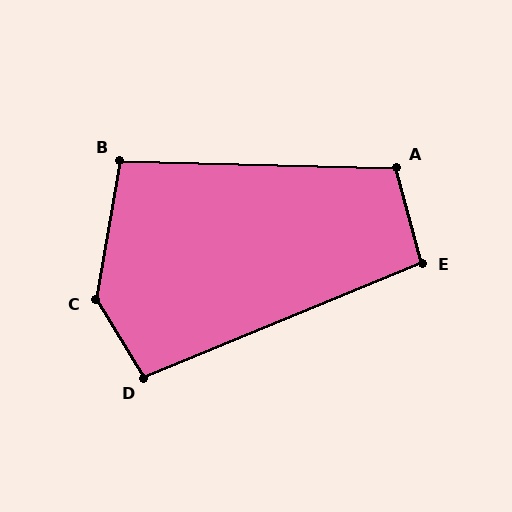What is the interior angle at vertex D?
Approximately 99 degrees (obtuse).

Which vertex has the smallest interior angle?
E, at approximately 97 degrees.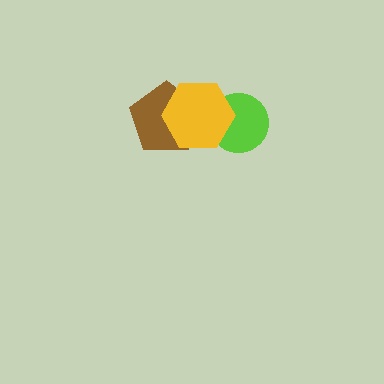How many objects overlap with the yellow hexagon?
2 objects overlap with the yellow hexagon.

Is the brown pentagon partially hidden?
Yes, it is partially covered by another shape.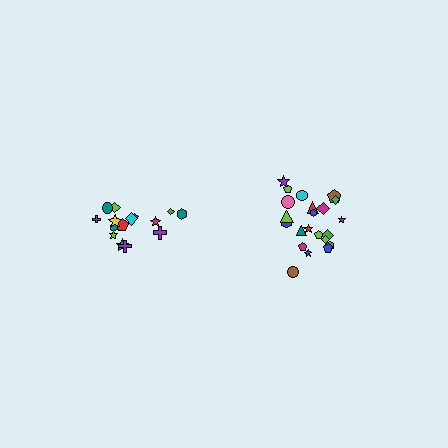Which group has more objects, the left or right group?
The right group.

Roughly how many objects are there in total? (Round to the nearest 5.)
Roughly 35 objects in total.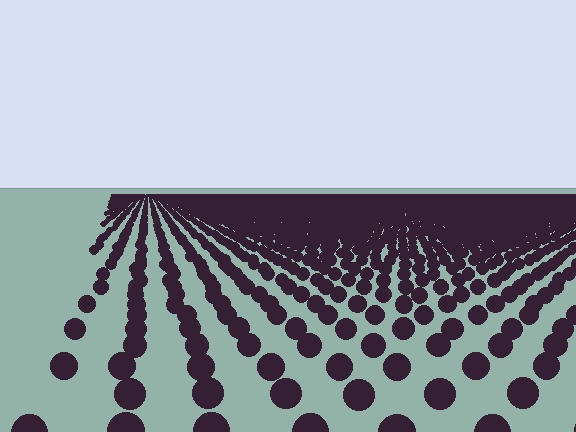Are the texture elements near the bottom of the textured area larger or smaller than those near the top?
Larger. Near the bottom, elements are closer to the viewer and appear at a bigger on-screen size.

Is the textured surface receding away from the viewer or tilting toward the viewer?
The surface is receding away from the viewer. Texture elements get smaller and denser toward the top.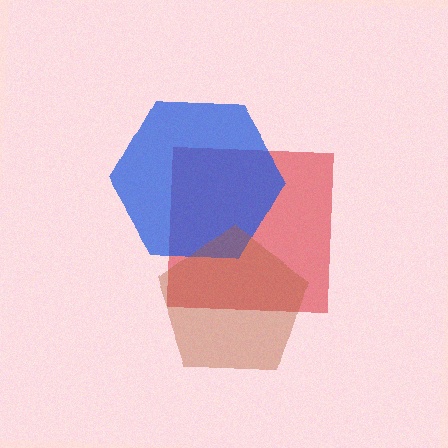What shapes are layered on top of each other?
The layered shapes are: a red square, a blue hexagon, a brown pentagon.